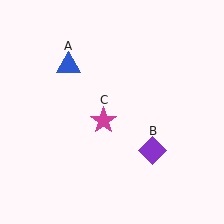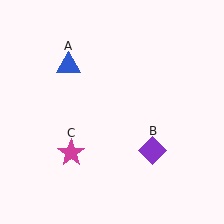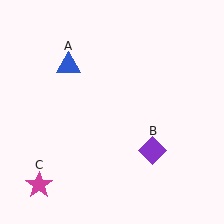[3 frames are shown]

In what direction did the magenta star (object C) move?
The magenta star (object C) moved down and to the left.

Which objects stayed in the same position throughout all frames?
Blue triangle (object A) and purple diamond (object B) remained stationary.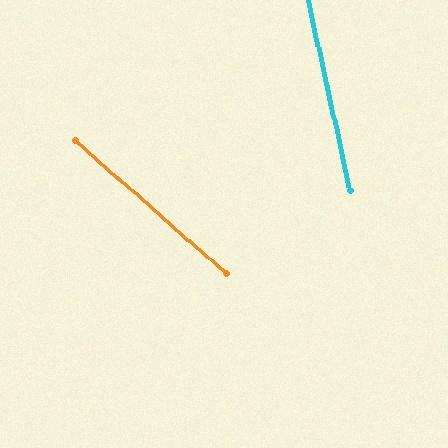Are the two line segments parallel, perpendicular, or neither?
Neither parallel nor perpendicular — they differ by about 36°.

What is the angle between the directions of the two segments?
Approximately 36 degrees.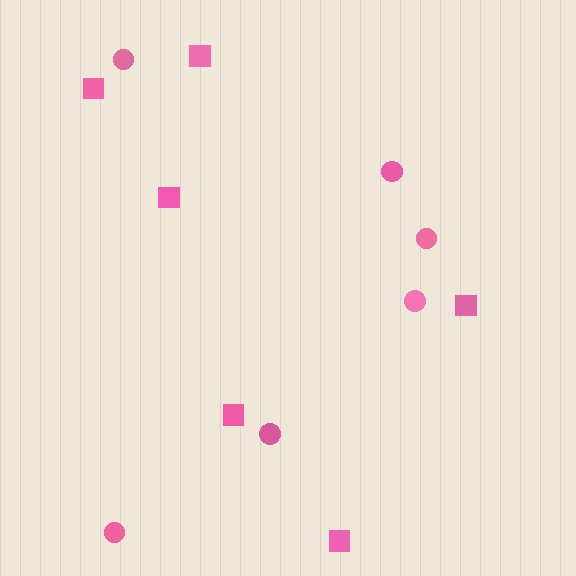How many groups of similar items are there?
There are 2 groups: one group of squares (6) and one group of circles (6).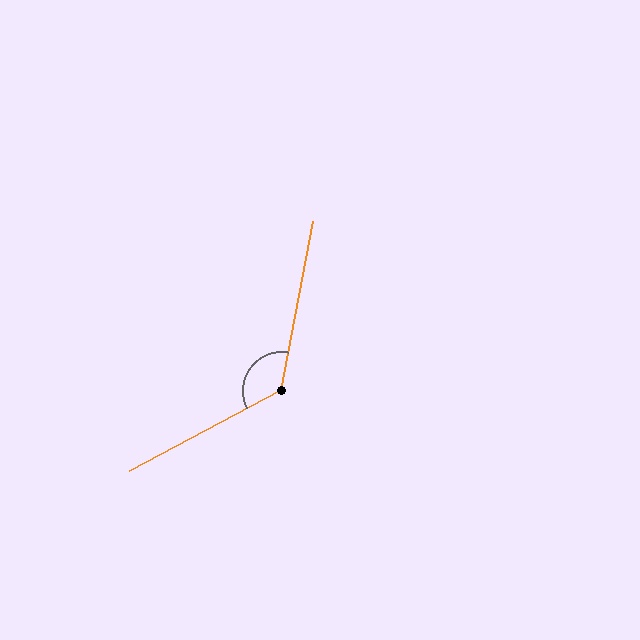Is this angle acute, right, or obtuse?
It is obtuse.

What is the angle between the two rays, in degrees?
Approximately 128 degrees.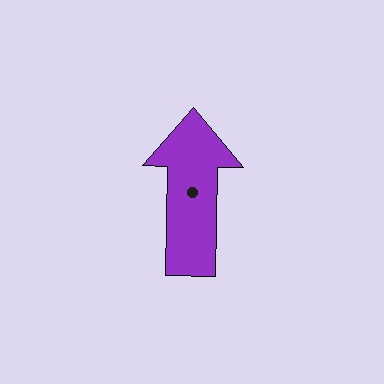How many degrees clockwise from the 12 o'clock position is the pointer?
Approximately 1 degrees.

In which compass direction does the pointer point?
North.